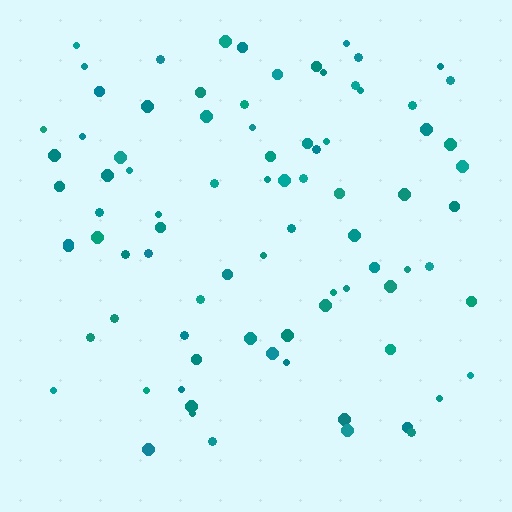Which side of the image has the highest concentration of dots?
The top.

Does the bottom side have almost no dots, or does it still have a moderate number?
Still a moderate number, just noticeably fewer than the top.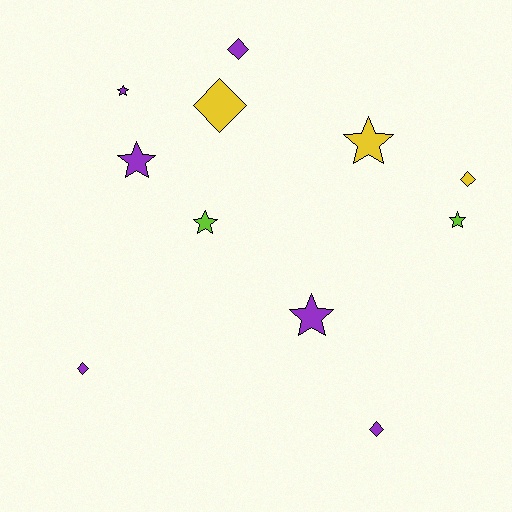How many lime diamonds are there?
There are no lime diamonds.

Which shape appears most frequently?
Star, with 6 objects.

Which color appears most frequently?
Purple, with 6 objects.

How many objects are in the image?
There are 11 objects.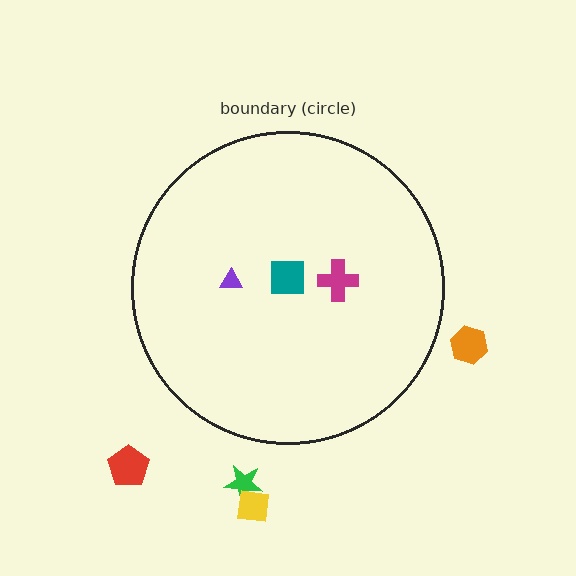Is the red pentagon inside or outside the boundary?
Outside.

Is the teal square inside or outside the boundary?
Inside.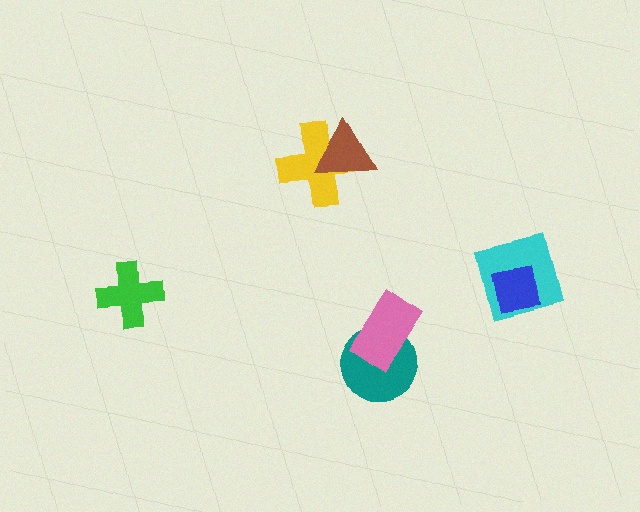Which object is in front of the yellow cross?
The brown triangle is in front of the yellow cross.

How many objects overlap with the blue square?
1 object overlaps with the blue square.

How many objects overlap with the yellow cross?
1 object overlaps with the yellow cross.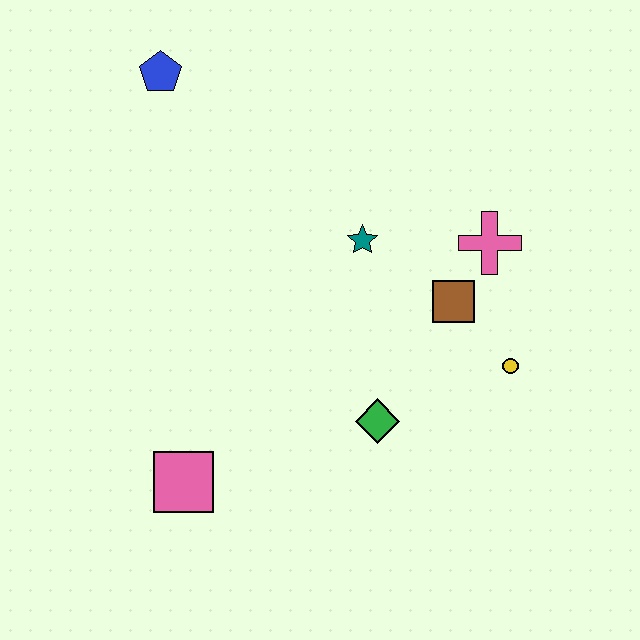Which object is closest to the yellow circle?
The brown square is closest to the yellow circle.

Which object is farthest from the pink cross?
The pink square is farthest from the pink cross.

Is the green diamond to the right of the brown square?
No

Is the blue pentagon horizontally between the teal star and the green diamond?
No